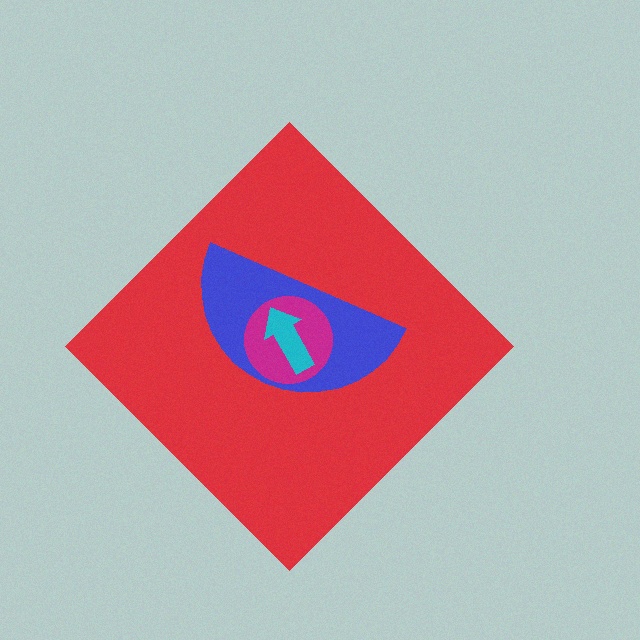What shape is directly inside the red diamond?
The blue semicircle.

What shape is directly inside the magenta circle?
The cyan arrow.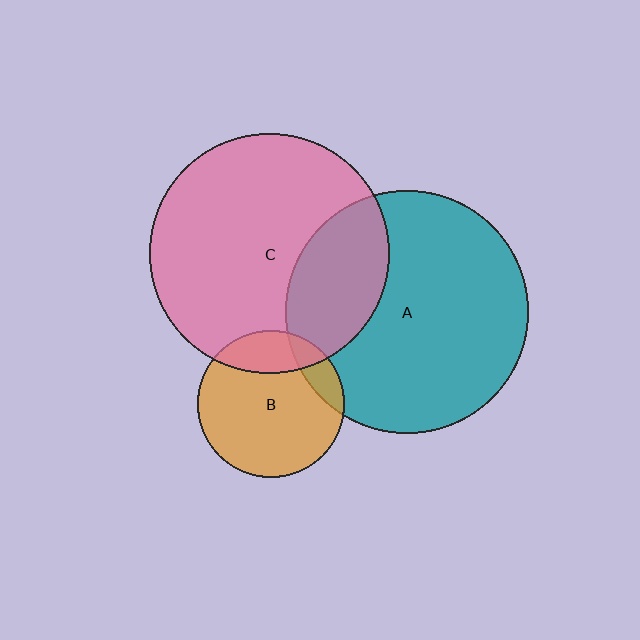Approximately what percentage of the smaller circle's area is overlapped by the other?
Approximately 20%.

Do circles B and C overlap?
Yes.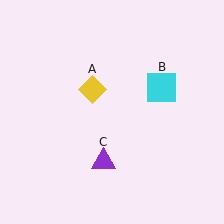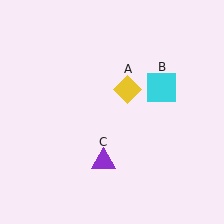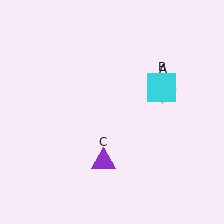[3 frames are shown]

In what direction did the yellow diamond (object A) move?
The yellow diamond (object A) moved right.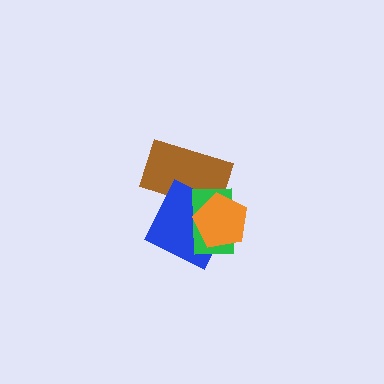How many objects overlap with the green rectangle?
3 objects overlap with the green rectangle.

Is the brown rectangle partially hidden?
Yes, it is partially covered by another shape.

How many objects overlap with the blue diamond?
3 objects overlap with the blue diamond.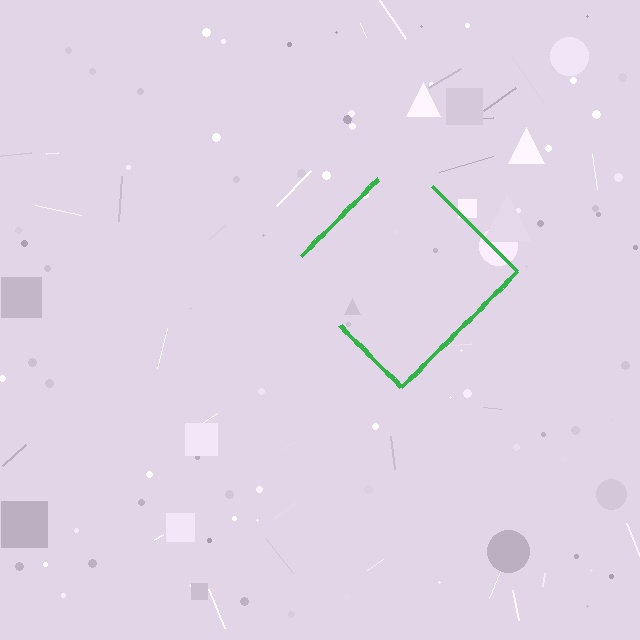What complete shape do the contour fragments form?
The contour fragments form a diamond.